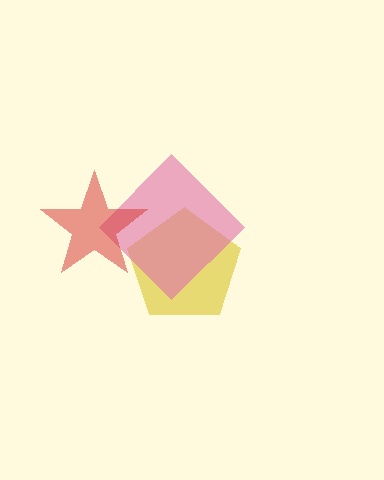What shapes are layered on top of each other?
The layered shapes are: a yellow pentagon, a pink diamond, a red star.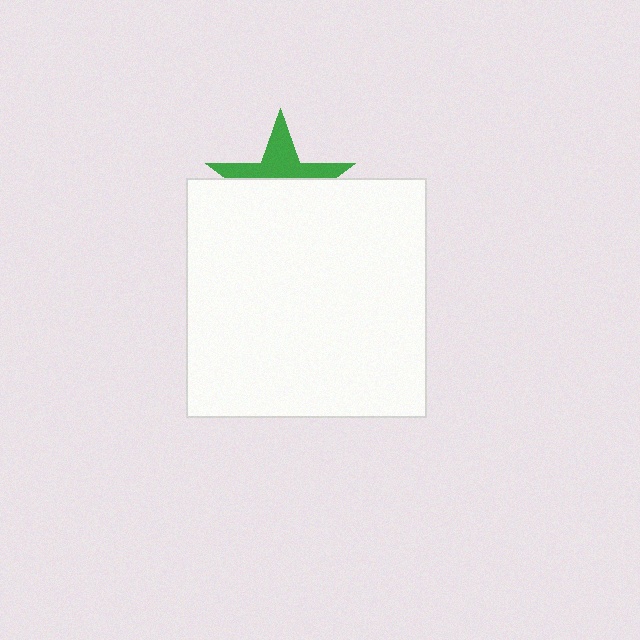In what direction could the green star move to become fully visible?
The green star could move up. That would shift it out from behind the white square entirely.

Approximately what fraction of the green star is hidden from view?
Roughly 60% of the green star is hidden behind the white square.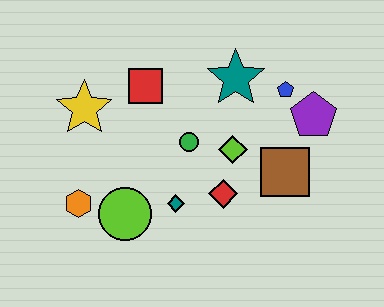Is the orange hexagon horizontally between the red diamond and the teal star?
No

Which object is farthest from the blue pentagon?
The orange hexagon is farthest from the blue pentagon.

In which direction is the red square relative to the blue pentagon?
The red square is to the left of the blue pentagon.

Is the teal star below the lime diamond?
No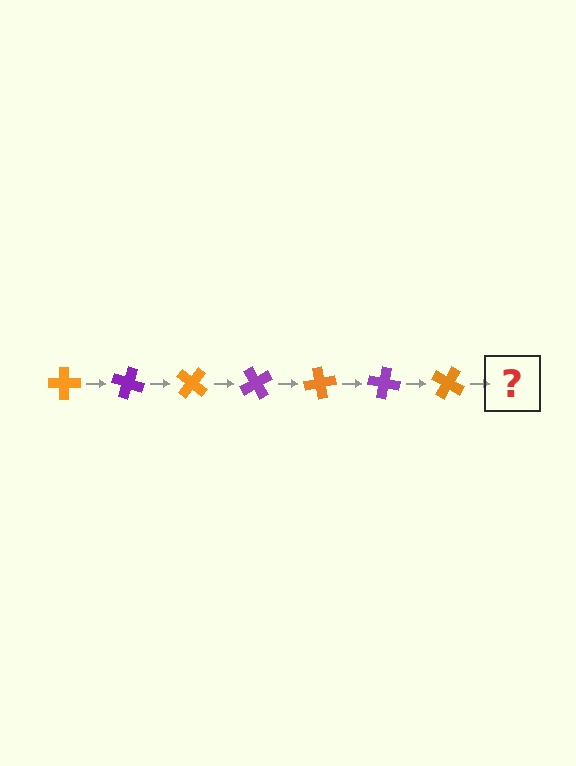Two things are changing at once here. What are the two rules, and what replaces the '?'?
The two rules are that it rotates 20 degrees each step and the color cycles through orange and purple. The '?' should be a purple cross, rotated 140 degrees from the start.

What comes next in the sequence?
The next element should be a purple cross, rotated 140 degrees from the start.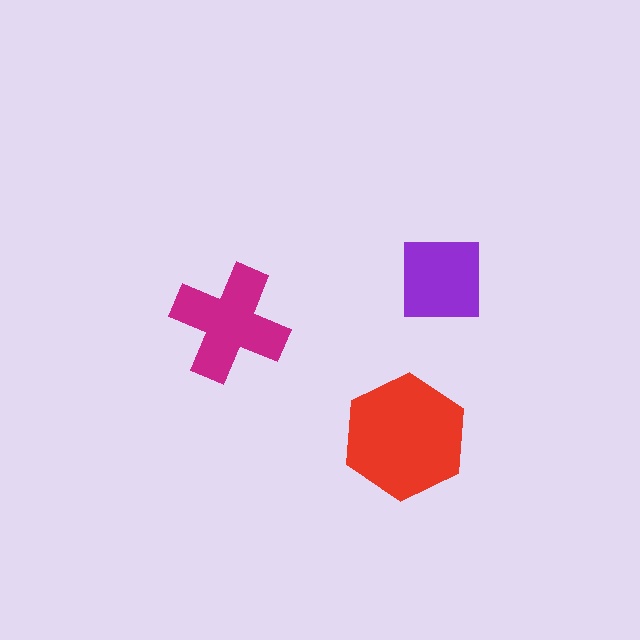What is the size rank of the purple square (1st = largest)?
3rd.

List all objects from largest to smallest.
The red hexagon, the magenta cross, the purple square.